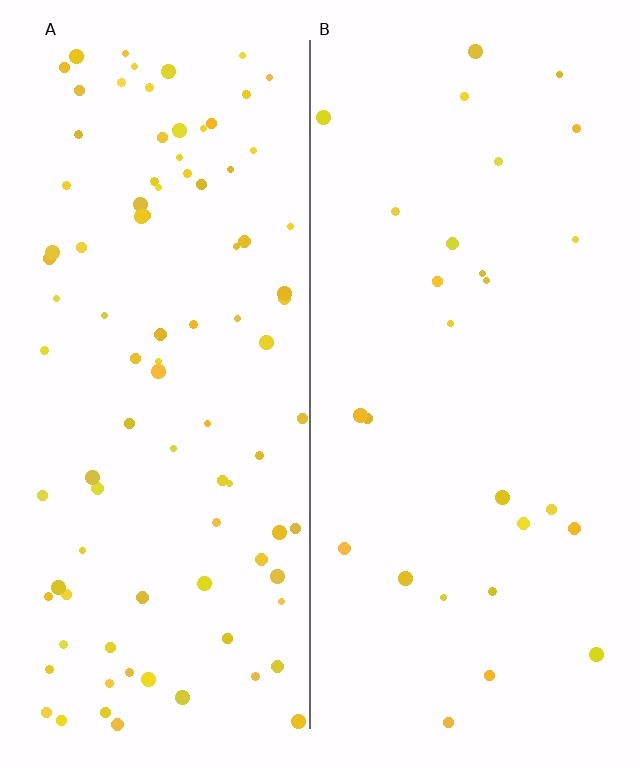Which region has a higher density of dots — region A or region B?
A (the left).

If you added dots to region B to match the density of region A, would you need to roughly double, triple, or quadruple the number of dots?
Approximately triple.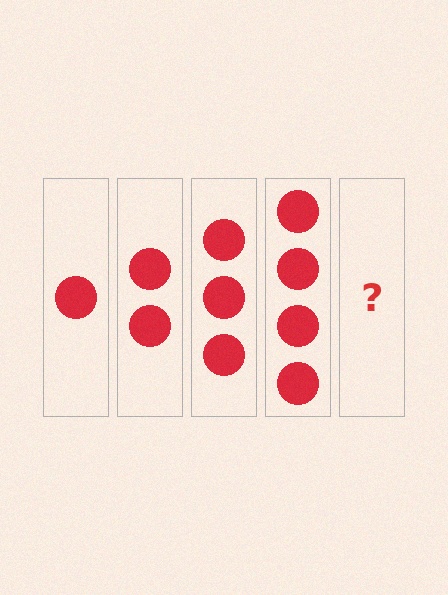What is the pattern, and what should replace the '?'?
The pattern is that each step adds one more circle. The '?' should be 5 circles.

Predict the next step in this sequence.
The next step is 5 circles.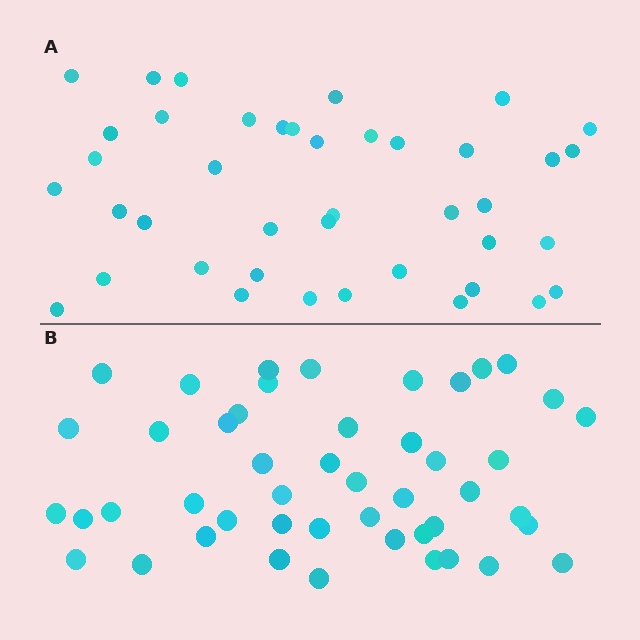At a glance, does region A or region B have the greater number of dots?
Region B (the bottom region) has more dots.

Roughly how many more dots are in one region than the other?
Region B has about 6 more dots than region A.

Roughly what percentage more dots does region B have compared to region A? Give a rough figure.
About 15% more.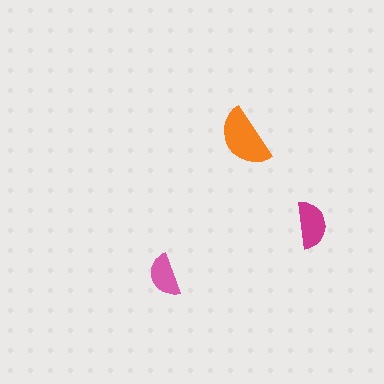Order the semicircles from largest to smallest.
the orange one, the magenta one, the pink one.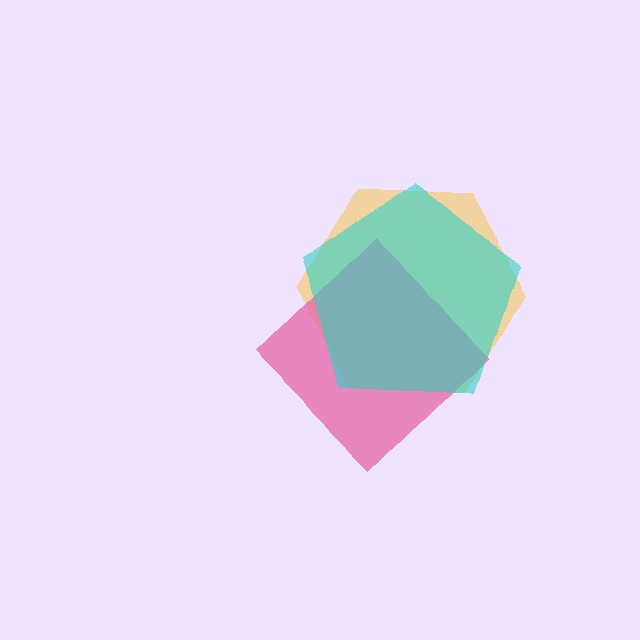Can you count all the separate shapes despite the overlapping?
Yes, there are 3 separate shapes.